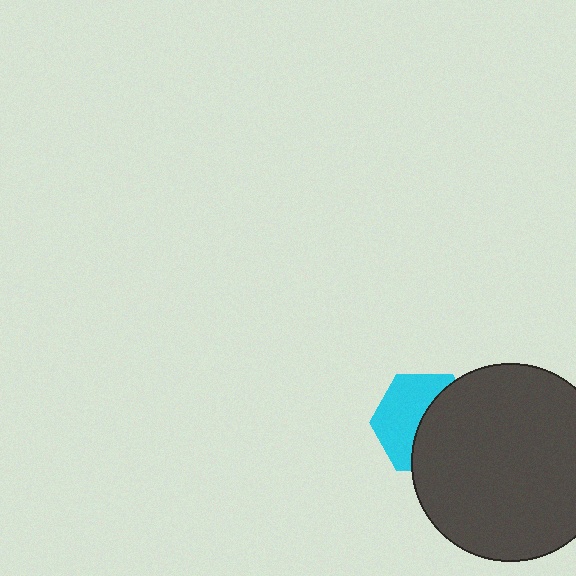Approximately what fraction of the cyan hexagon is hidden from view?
Roughly 50% of the cyan hexagon is hidden behind the dark gray circle.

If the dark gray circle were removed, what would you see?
You would see the complete cyan hexagon.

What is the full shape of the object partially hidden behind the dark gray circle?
The partially hidden object is a cyan hexagon.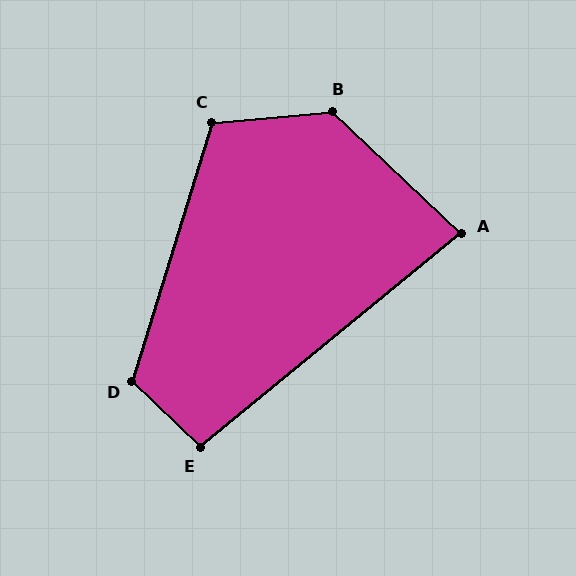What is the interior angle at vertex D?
Approximately 117 degrees (obtuse).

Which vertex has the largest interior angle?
B, at approximately 131 degrees.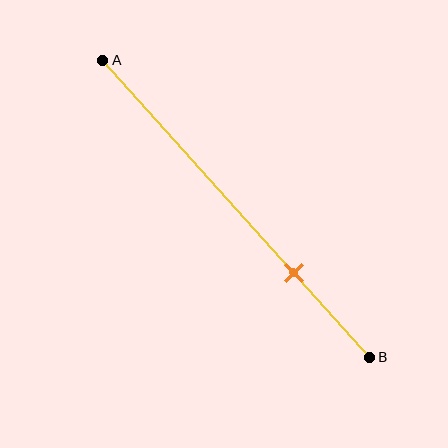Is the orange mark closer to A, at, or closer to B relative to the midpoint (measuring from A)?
The orange mark is closer to point B than the midpoint of segment AB.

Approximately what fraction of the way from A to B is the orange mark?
The orange mark is approximately 70% of the way from A to B.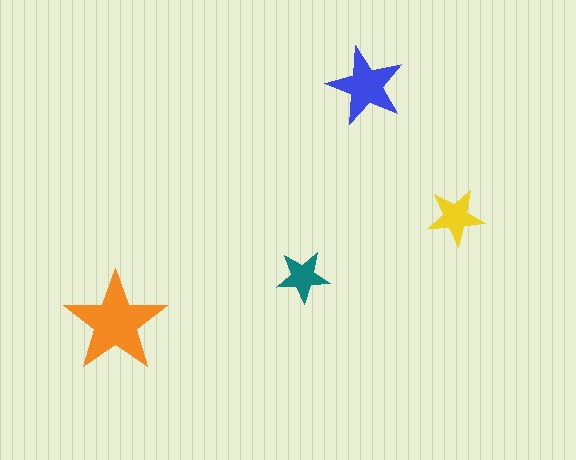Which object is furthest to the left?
The orange star is leftmost.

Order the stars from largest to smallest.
the orange one, the blue one, the yellow one, the teal one.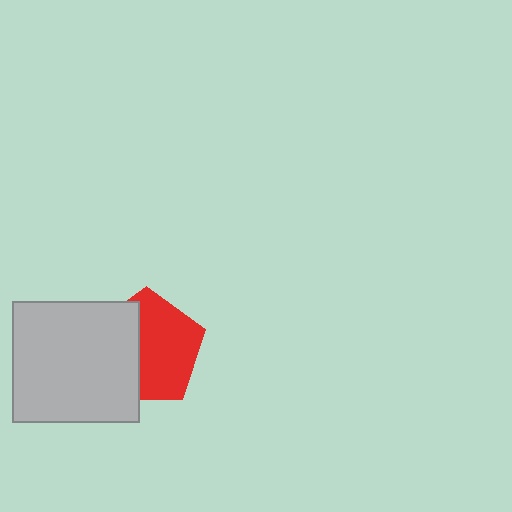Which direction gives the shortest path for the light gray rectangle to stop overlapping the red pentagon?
Moving left gives the shortest separation.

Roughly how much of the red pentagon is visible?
About half of it is visible (roughly 59%).